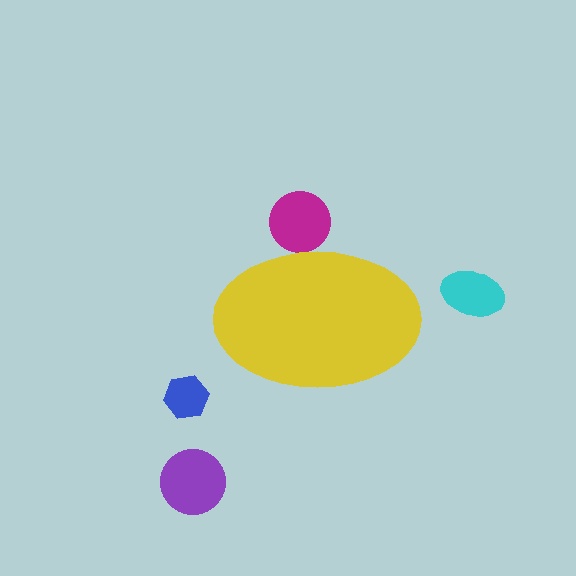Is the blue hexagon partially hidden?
No, the blue hexagon is fully visible.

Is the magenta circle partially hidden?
Yes, the magenta circle is partially hidden behind the yellow ellipse.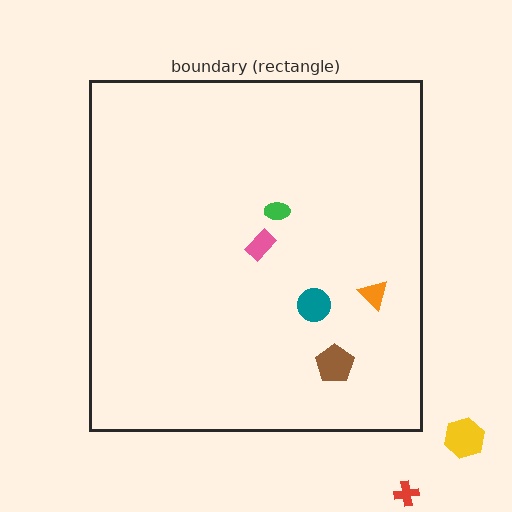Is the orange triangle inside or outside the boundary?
Inside.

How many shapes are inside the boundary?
5 inside, 2 outside.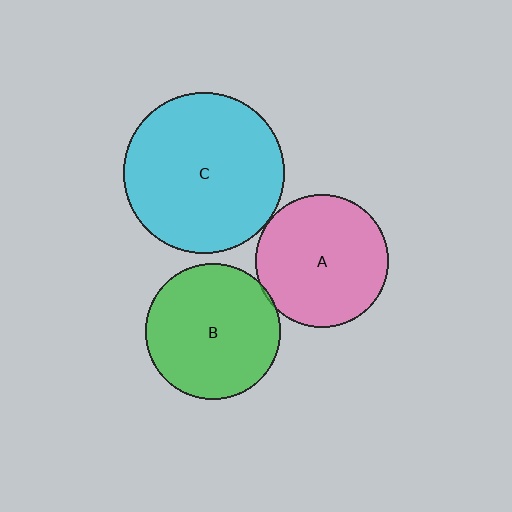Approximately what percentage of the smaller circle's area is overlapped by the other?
Approximately 5%.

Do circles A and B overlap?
Yes.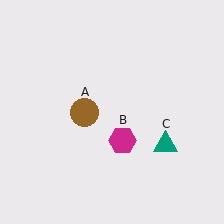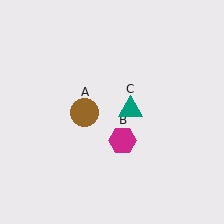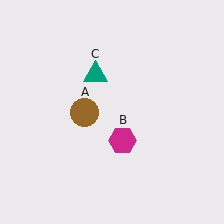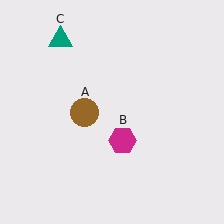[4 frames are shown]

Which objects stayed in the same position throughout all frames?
Brown circle (object A) and magenta hexagon (object B) remained stationary.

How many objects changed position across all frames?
1 object changed position: teal triangle (object C).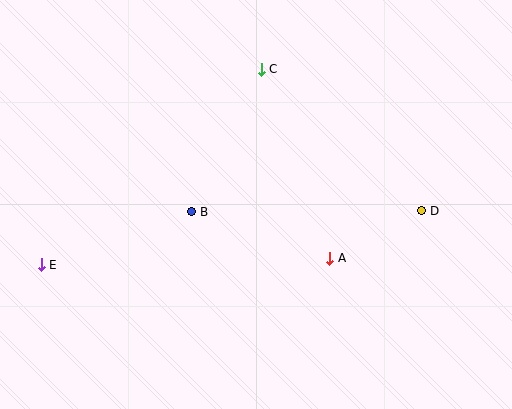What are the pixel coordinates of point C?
Point C is at (261, 69).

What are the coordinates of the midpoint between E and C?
The midpoint between E and C is at (151, 167).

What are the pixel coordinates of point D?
Point D is at (422, 211).